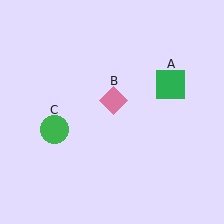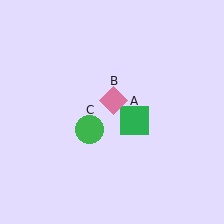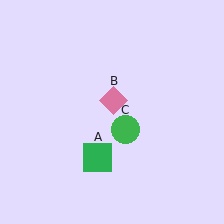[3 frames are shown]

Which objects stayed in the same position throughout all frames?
Pink diamond (object B) remained stationary.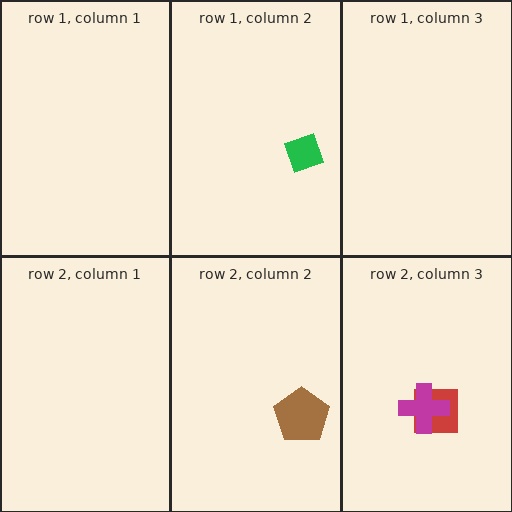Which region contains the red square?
The row 2, column 3 region.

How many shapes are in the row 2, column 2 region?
1.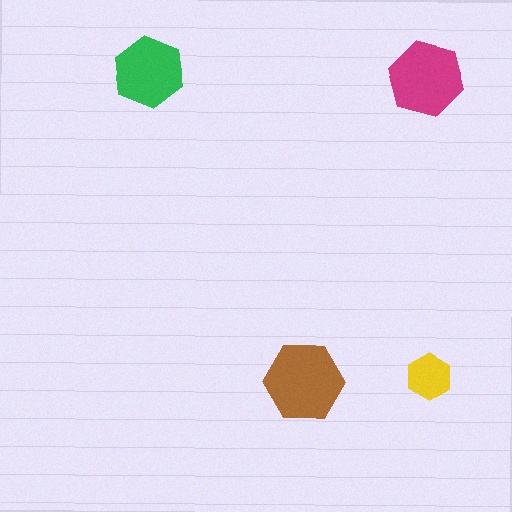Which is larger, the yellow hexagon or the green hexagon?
The green one.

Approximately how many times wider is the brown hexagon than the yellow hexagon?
About 2 times wider.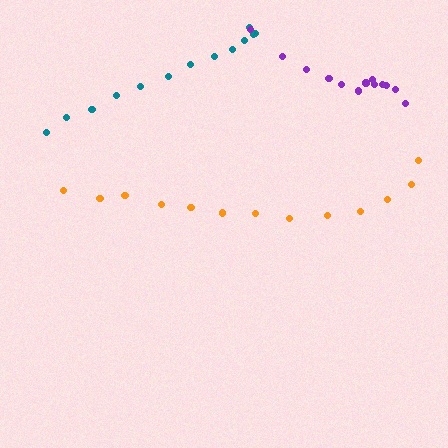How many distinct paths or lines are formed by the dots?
There are 3 distinct paths.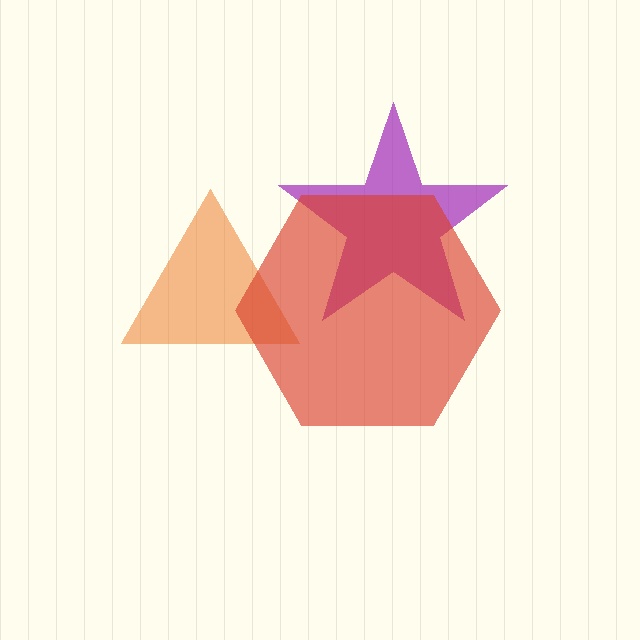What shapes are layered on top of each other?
The layered shapes are: an orange triangle, a purple star, a red hexagon.